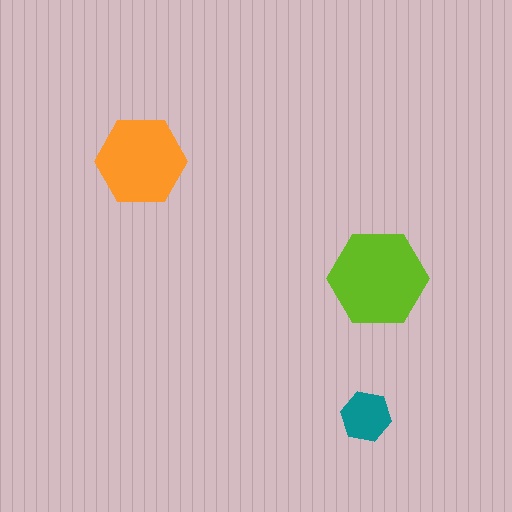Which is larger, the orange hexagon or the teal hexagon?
The orange one.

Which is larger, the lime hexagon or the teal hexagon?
The lime one.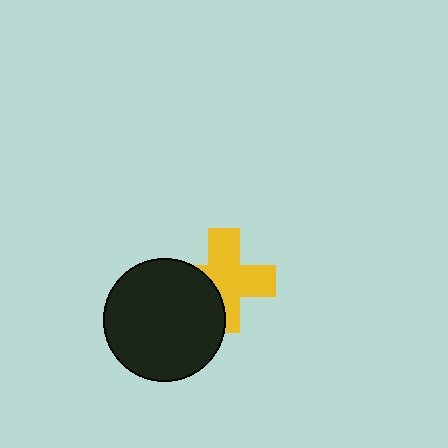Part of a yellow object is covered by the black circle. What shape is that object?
It is a cross.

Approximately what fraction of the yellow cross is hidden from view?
Roughly 33% of the yellow cross is hidden behind the black circle.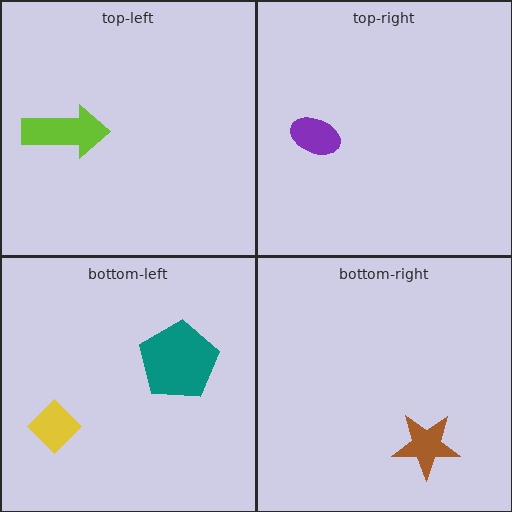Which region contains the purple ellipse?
The top-right region.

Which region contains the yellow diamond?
The bottom-left region.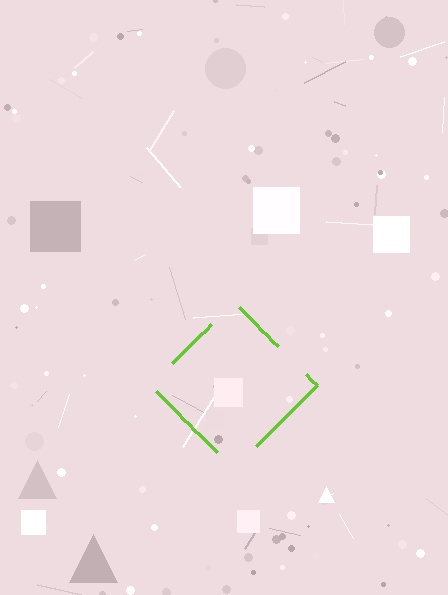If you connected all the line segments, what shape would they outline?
They would outline a diamond.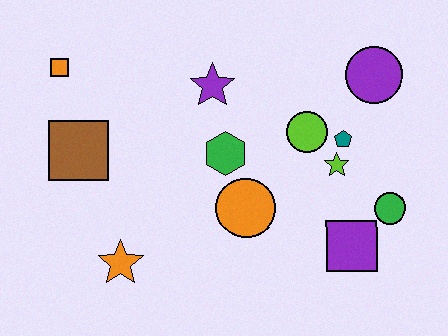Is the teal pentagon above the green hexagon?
Yes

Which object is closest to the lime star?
The teal pentagon is closest to the lime star.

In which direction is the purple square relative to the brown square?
The purple square is to the right of the brown square.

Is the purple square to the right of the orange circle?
Yes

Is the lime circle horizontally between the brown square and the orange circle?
No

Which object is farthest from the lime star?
The orange square is farthest from the lime star.